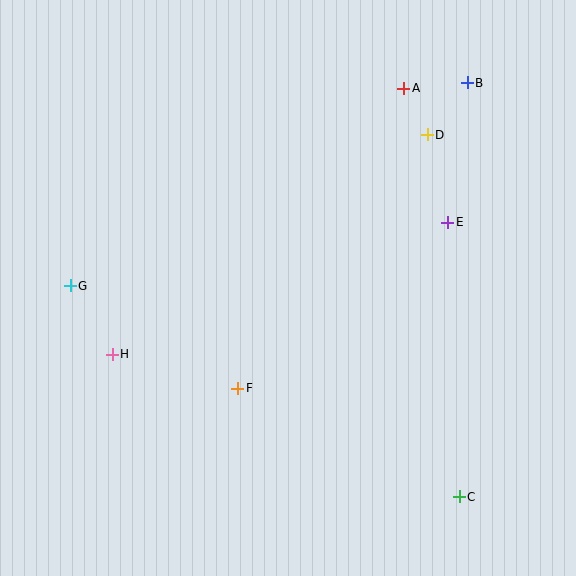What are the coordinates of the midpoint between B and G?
The midpoint between B and G is at (269, 184).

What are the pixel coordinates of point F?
Point F is at (238, 388).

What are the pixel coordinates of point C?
Point C is at (459, 497).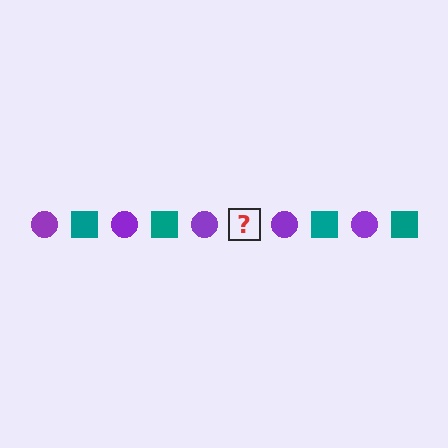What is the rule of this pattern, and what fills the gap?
The rule is that the pattern alternates between purple circle and teal square. The gap should be filled with a teal square.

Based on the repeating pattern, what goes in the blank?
The blank should be a teal square.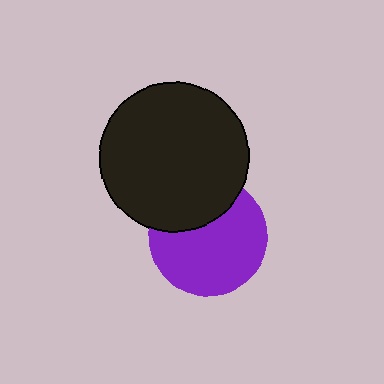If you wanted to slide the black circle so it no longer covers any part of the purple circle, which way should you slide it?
Slide it up — that is the most direct way to separate the two shapes.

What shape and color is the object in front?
The object in front is a black circle.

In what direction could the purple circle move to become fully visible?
The purple circle could move down. That would shift it out from behind the black circle entirely.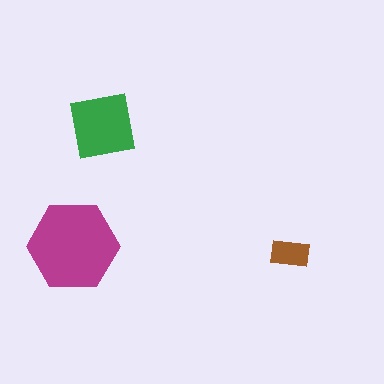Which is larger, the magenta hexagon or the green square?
The magenta hexagon.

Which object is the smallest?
The brown rectangle.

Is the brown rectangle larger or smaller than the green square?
Smaller.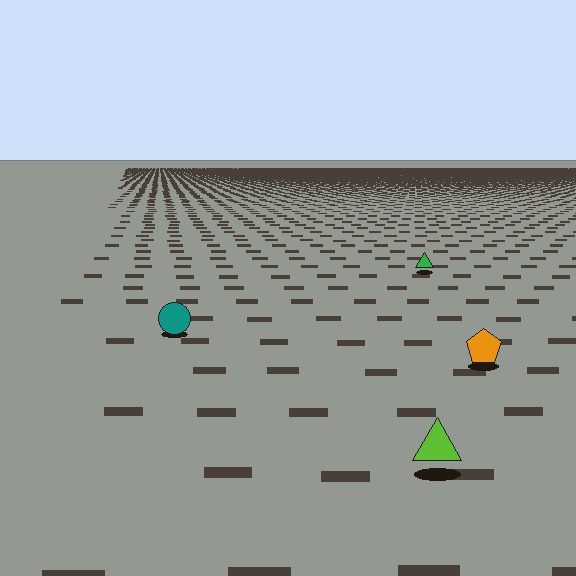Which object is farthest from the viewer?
The green triangle is farthest from the viewer. It appears smaller and the ground texture around it is denser.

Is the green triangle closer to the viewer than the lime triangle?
No. The lime triangle is closer — you can tell from the texture gradient: the ground texture is coarser near it.